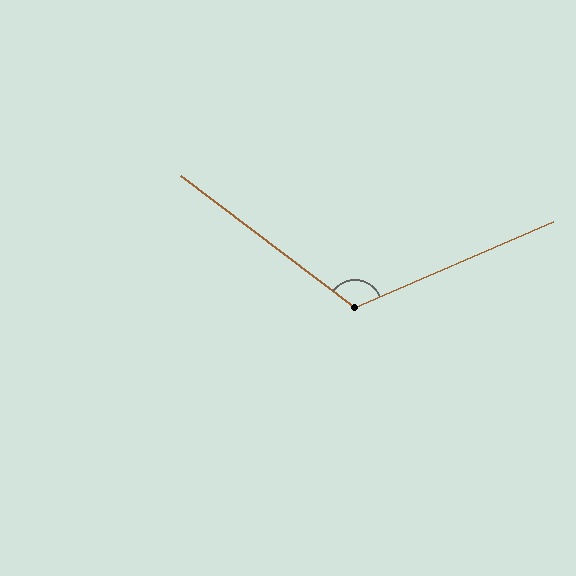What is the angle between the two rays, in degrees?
Approximately 120 degrees.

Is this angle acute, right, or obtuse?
It is obtuse.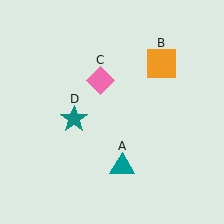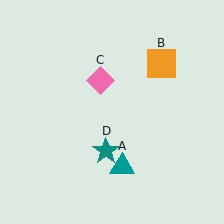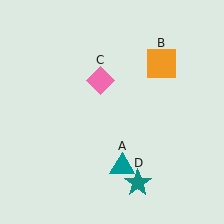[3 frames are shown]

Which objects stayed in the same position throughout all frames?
Teal triangle (object A) and orange square (object B) and pink diamond (object C) remained stationary.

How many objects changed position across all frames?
1 object changed position: teal star (object D).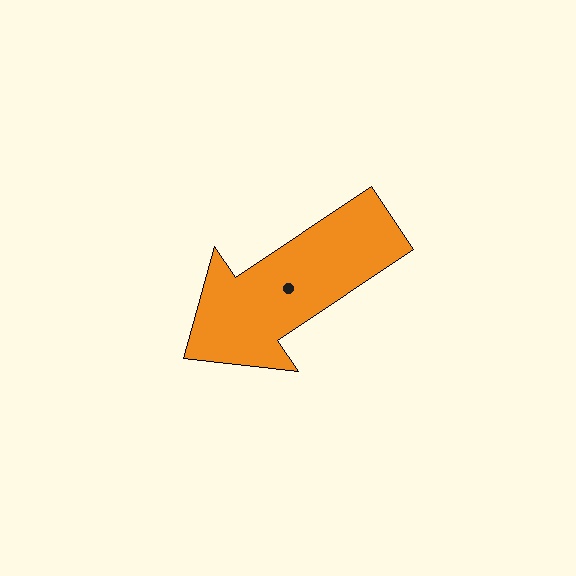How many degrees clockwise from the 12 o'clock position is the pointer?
Approximately 236 degrees.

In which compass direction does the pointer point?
Southwest.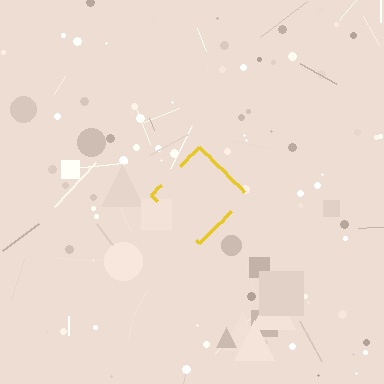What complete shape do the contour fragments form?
The contour fragments form a diamond.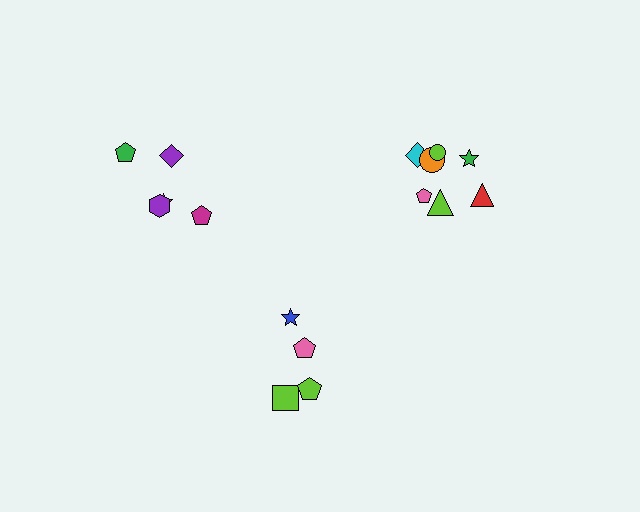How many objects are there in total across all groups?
There are 16 objects.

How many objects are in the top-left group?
There are 5 objects.